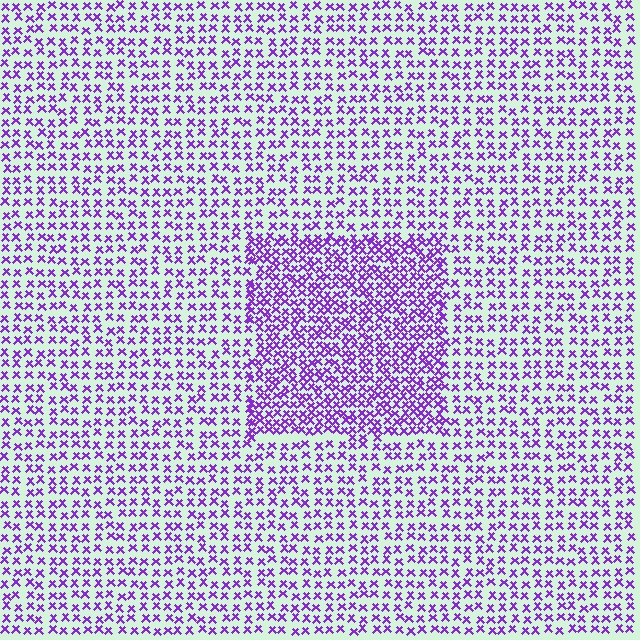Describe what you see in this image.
The image contains small purple elements arranged at two different densities. A rectangle-shaped region is visible where the elements are more densely packed than the surrounding area.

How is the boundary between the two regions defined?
The boundary is defined by a change in element density (approximately 1.8x ratio). All elements are the same color, size, and shape.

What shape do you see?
I see a rectangle.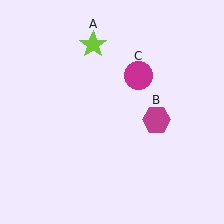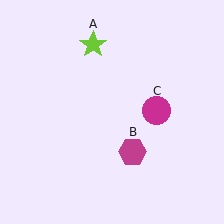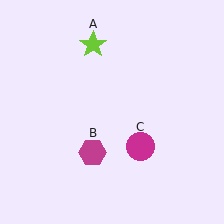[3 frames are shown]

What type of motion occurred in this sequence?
The magenta hexagon (object B), magenta circle (object C) rotated clockwise around the center of the scene.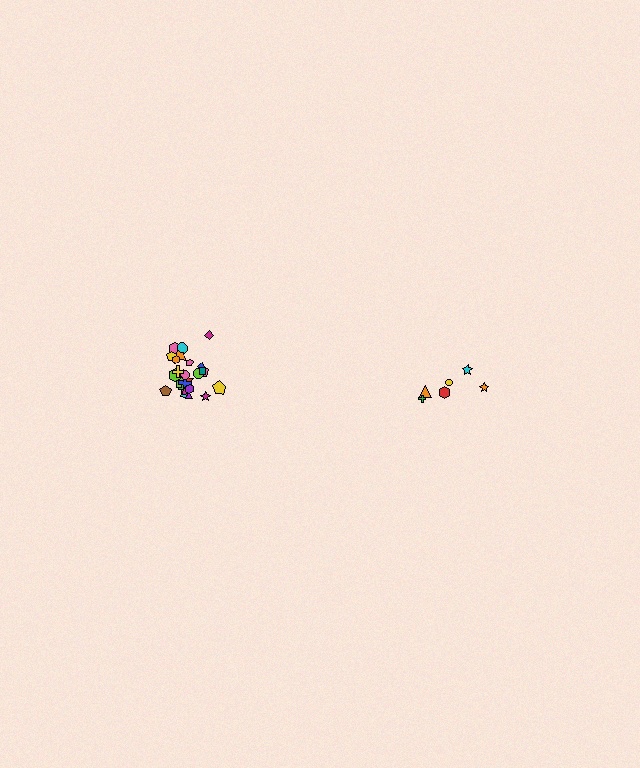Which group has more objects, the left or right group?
The left group.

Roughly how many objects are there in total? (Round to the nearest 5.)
Roughly 30 objects in total.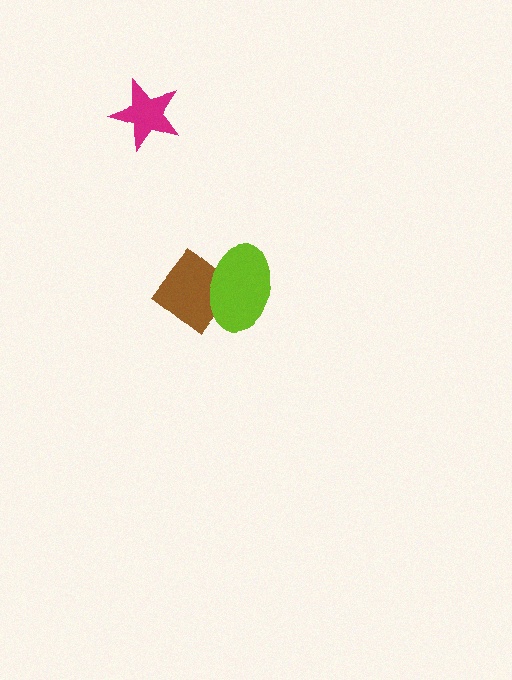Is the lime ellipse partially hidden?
No, no other shape covers it.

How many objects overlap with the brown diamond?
1 object overlaps with the brown diamond.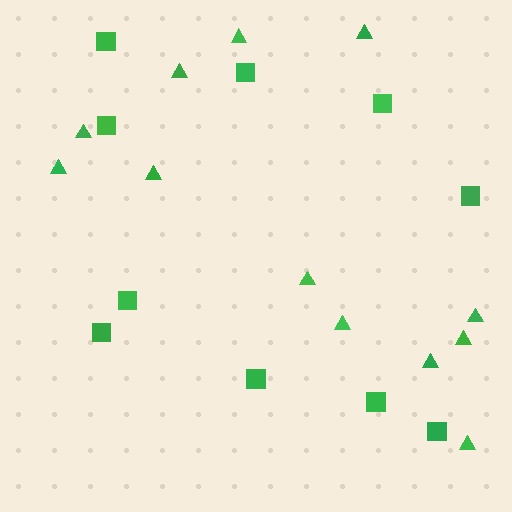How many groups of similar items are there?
There are 2 groups: one group of triangles (12) and one group of squares (10).